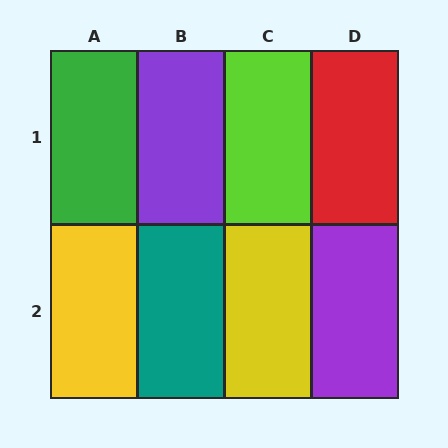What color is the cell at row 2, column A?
Yellow.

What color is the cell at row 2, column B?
Teal.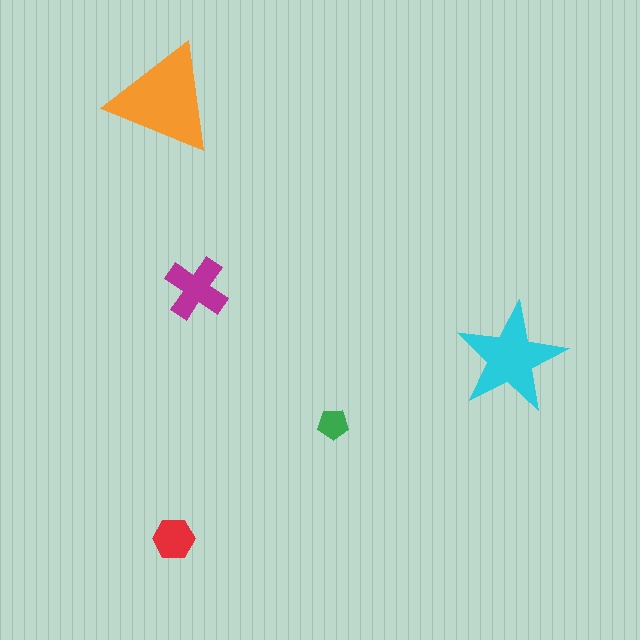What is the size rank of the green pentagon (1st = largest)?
5th.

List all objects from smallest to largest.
The green pentagon, the red hexagon, the magenta cross, the cyan star, the orange triangle.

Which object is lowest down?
The red hexagon is bottommost.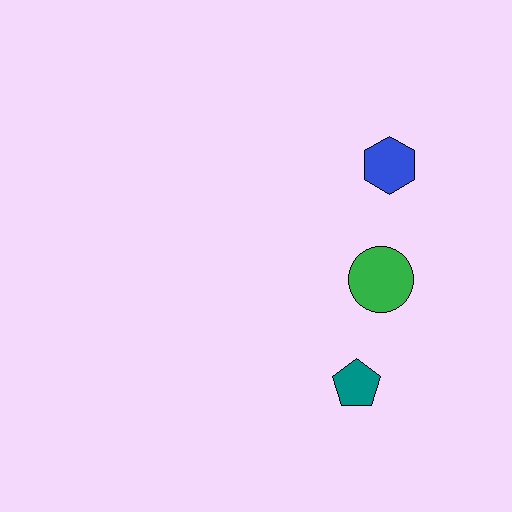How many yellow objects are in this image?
There are no yellow objects.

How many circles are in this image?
There is 1 circle.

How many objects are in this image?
There are 3 objects.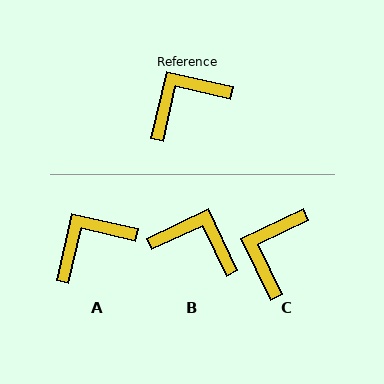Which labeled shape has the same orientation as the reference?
A.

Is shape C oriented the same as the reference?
No, it is off by about 38 degrees.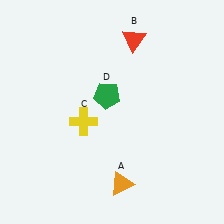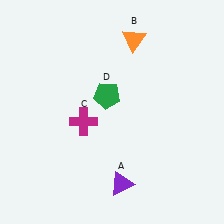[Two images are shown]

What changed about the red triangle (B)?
In Image 1, B is red. In Image 2, it changed to orange.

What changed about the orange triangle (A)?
In Image 1, A is orange. In Image 2, it changed to purple.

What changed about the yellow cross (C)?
In Image 1, C is yellow. In Image 2, it changed to magenta.